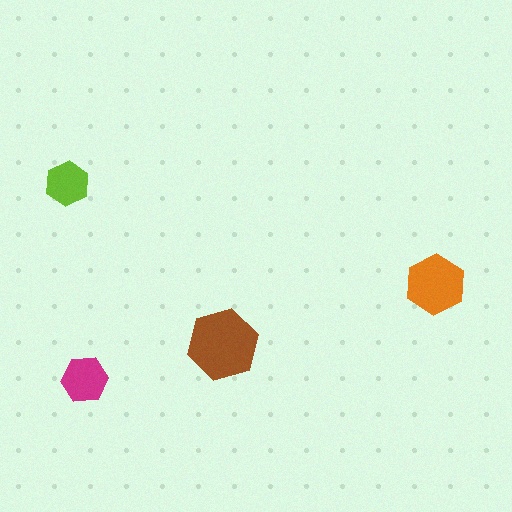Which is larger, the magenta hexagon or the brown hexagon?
The brown one.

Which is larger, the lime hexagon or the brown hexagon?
The brown one.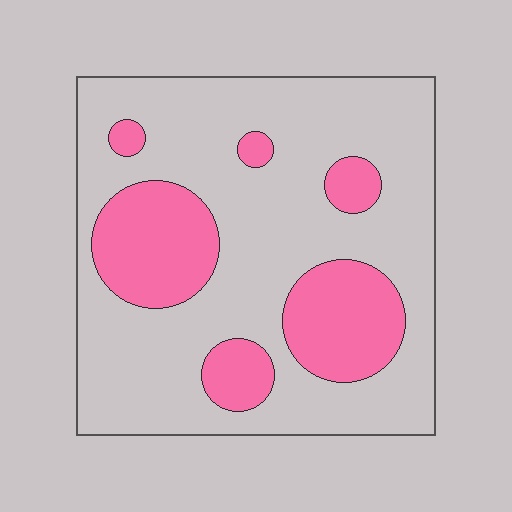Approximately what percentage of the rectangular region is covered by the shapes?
Approximately 25%.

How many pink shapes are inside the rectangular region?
6.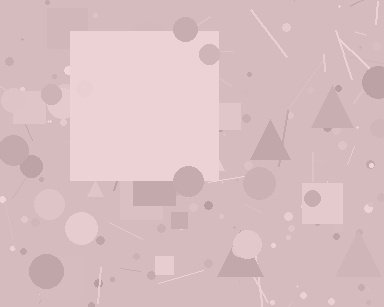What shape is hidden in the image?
A square is hidden in the image.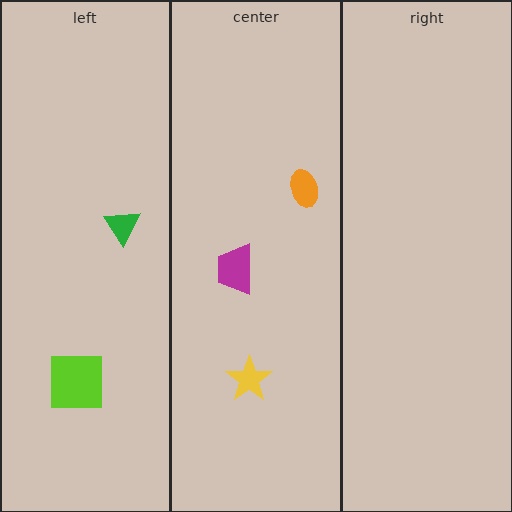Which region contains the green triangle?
The left region.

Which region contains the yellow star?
The center region.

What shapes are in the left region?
The green triangle, the lime square.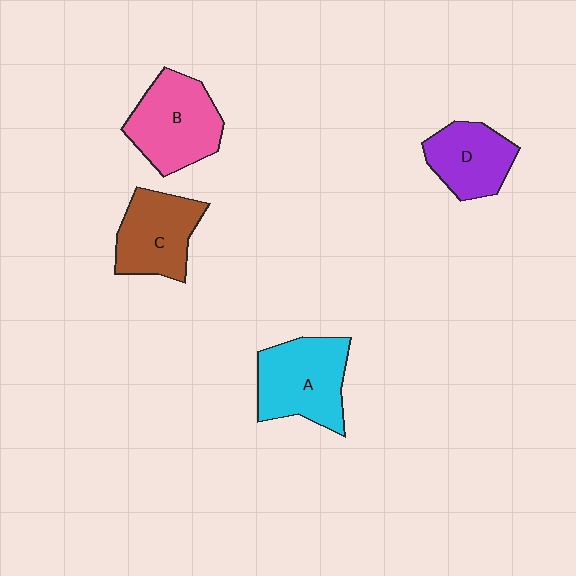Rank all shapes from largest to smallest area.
From largest to smallest: A (cyan), B (pink), C (brown), D (purple).